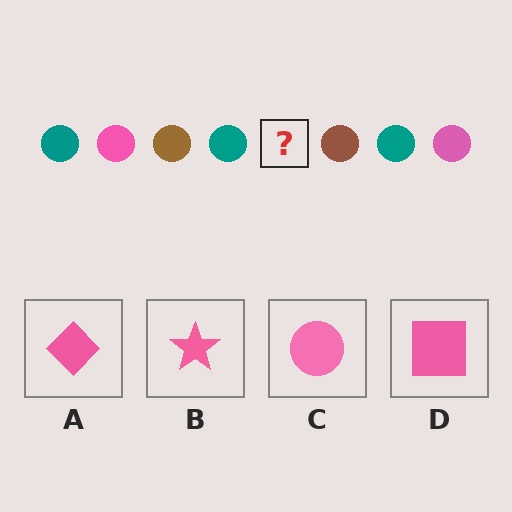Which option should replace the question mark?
Option C.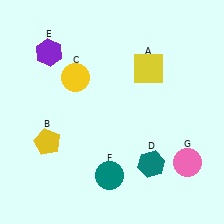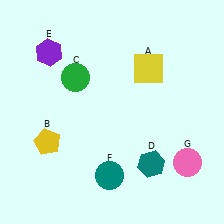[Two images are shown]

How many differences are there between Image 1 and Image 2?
There is 1 difference between the two images.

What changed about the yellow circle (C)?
In Image 1, C is yellow. In Image 2, it changed to green.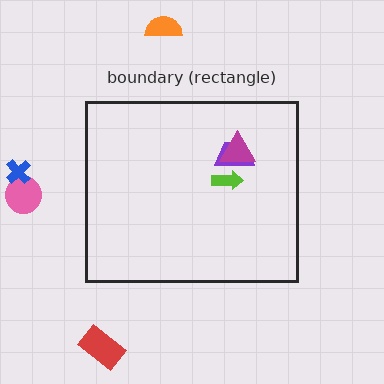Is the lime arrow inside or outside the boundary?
Inside.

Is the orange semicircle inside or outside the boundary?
Outside.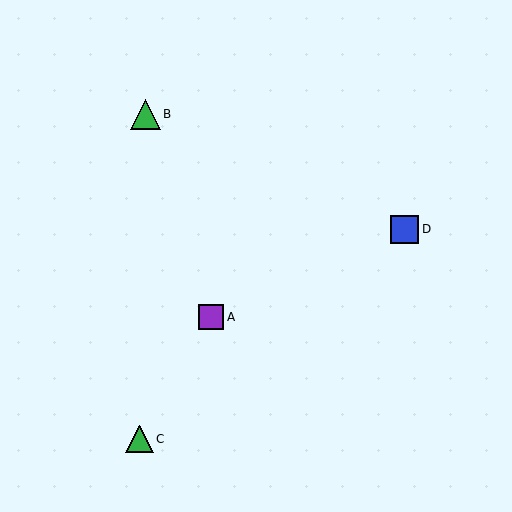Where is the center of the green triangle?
The center of the green triangle is at (139, 439).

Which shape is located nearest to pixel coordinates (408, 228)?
The blue square (labeled D) at (405, 229) is nearest to that location.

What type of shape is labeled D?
Shape D is a blue square.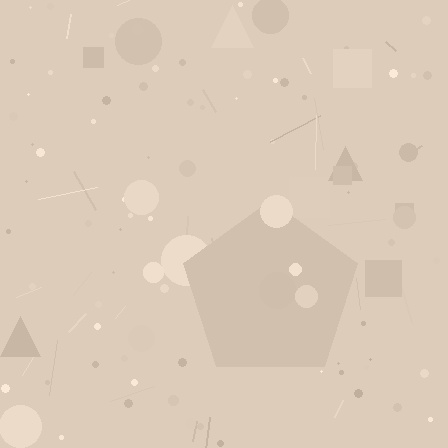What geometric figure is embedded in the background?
A pentagon is embedded in the background.